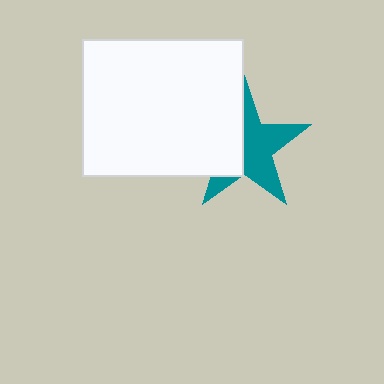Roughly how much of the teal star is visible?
About half of it is visible (roughly 58%).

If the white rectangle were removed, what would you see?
You would see the complete teal star.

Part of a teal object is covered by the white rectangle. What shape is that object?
It is a star.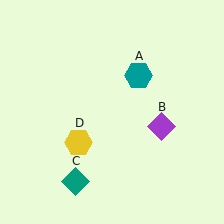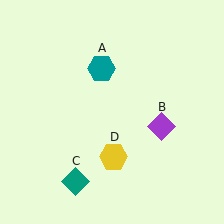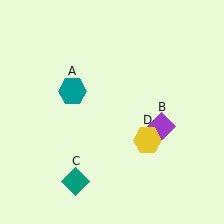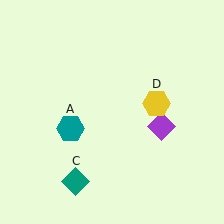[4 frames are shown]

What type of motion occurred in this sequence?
The teal hexagon (object A), yellow hexagon (object D) rotated counterclockwise around the center of the scene.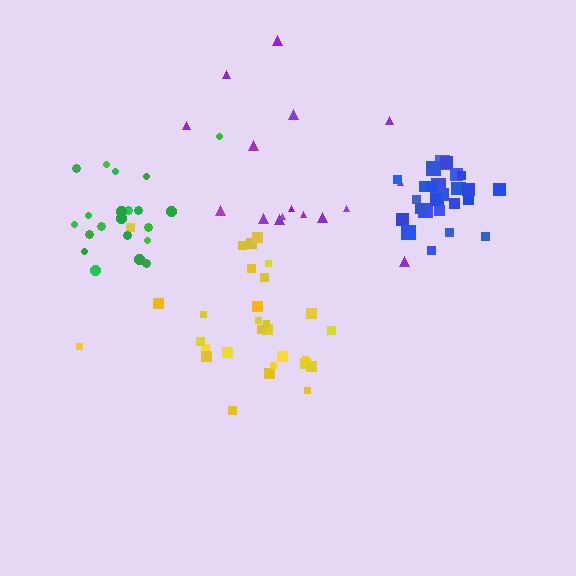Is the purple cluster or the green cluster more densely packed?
Green.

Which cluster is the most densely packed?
Blue.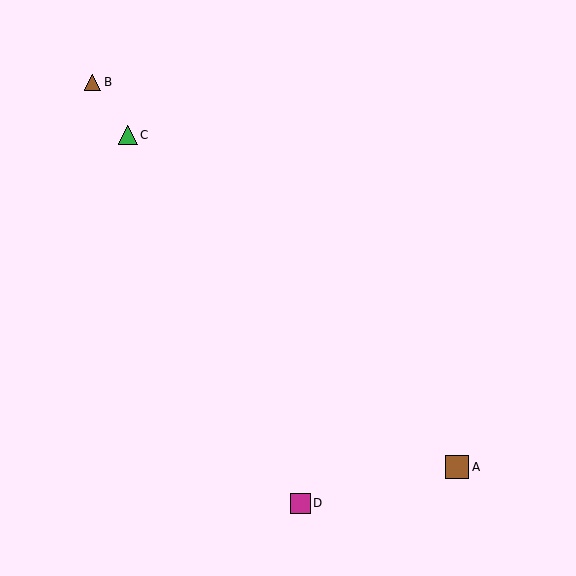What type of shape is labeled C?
Shape C is a green triangle.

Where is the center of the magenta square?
The center of the magenta square is at (300, 503).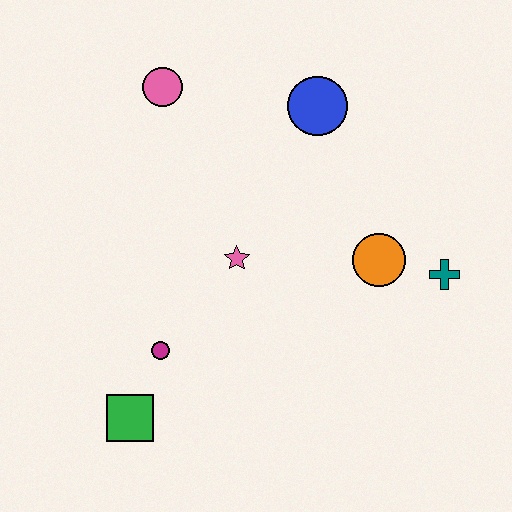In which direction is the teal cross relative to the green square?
The teal cross is to the right of the green square.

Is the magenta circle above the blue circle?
No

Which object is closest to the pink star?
The magenta circle is closest to the pink star.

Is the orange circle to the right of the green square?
Yes